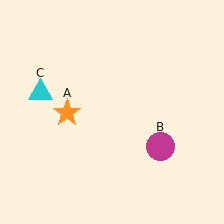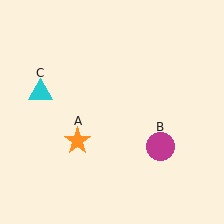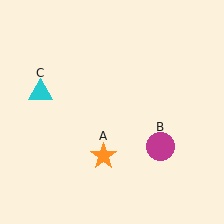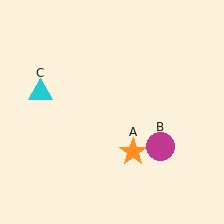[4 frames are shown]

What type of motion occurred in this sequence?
The orange star (object A) rotated counterclockwise around the center of the scene.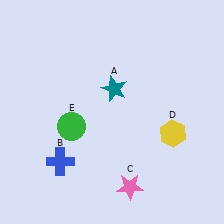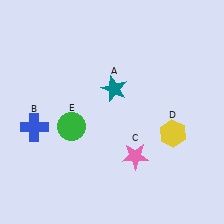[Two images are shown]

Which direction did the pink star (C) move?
The pink star (C) moved up.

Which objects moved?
The objects that moved are: the blue cross (B), the pink star (C).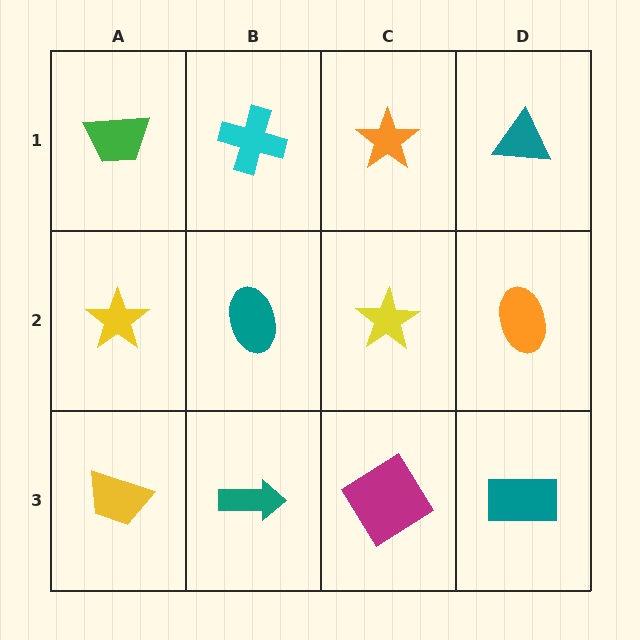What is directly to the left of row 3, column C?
A teal arrow.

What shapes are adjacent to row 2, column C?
An orange star (row 1, column C), a magenta diamond (row 3, column C), a teal ellipse (row 2, column B), an orange ellipse (row 2, column D).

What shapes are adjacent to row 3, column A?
A yellow star (row 2, column A), a teal arrow (row 3, column B).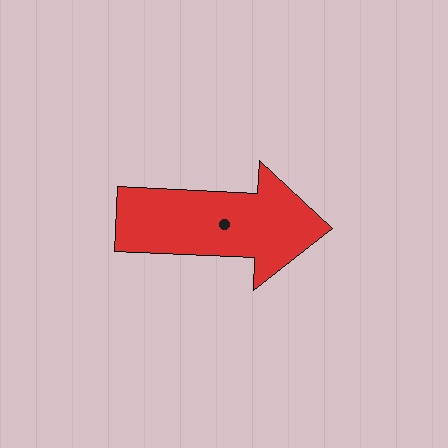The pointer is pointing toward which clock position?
Roughly 3 o'clock.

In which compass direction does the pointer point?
East.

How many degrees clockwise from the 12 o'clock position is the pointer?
Approximately 93 degrees.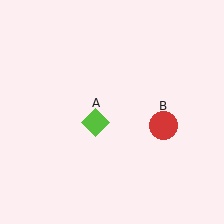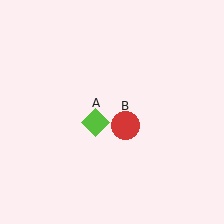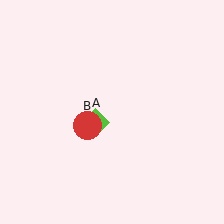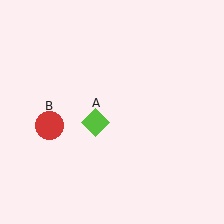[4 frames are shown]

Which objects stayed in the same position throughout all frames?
Lime diamond (object A) remained stationary.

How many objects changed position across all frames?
1 object changed position: red circle (object B).